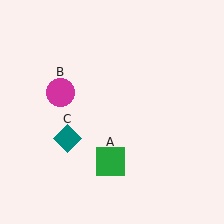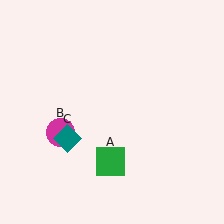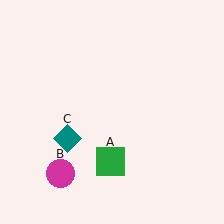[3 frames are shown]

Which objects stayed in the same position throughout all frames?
Green square (object A) and teal diamond (object C) remained stationary.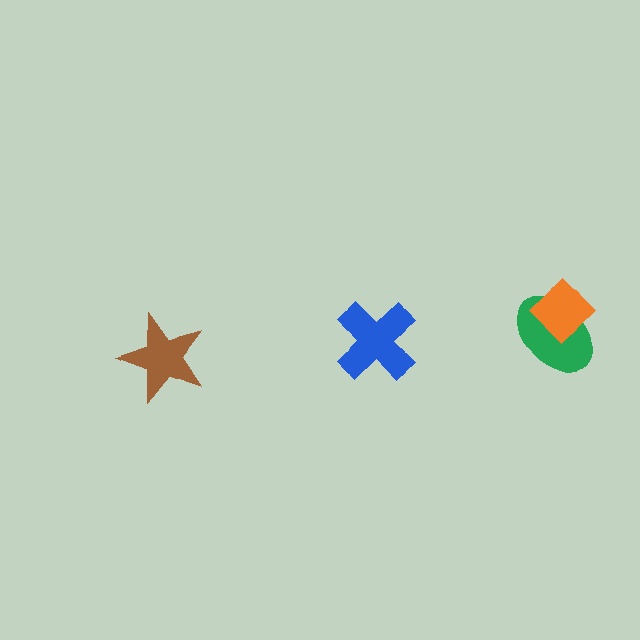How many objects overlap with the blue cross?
0 objects overlap with the blue cross.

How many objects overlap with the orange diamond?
1 object overlaps with the orange diamond.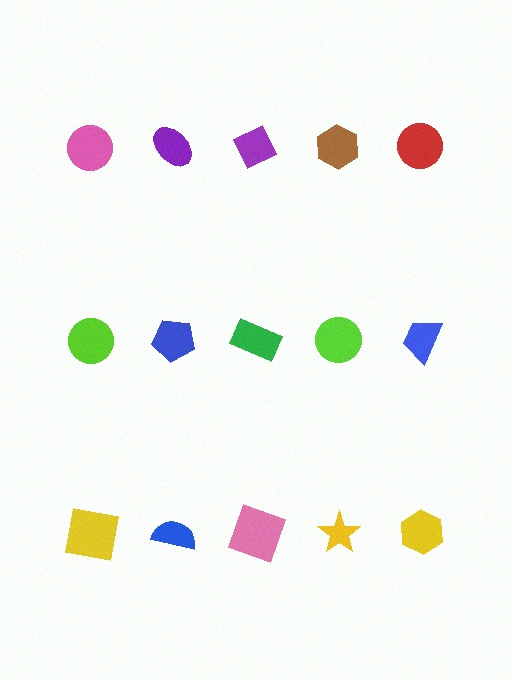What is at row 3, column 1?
A yellow square.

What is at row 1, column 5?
A red circle.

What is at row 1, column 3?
A purple diamond.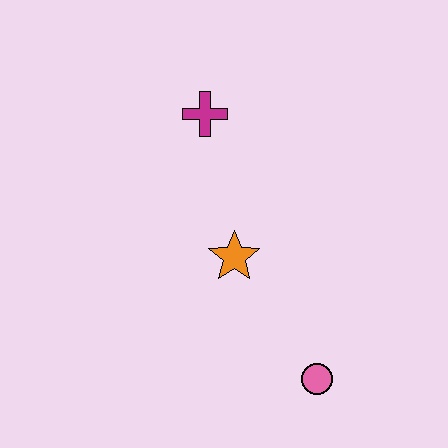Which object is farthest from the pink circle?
The magenta cross is farthest from the pink circle.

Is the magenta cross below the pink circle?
No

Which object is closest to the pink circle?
The orange star is closest to the pink circle.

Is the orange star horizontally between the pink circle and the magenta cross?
Yes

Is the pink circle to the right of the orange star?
Yes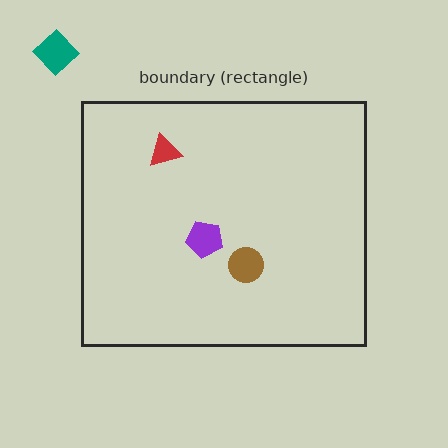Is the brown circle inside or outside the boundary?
Inside.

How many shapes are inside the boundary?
3 inside, 1 outside.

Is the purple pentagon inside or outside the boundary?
Inside.